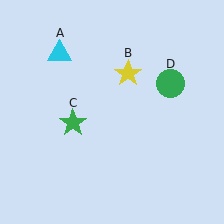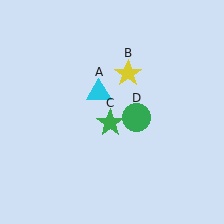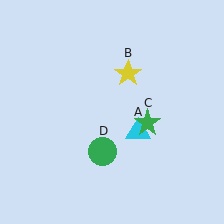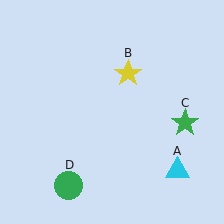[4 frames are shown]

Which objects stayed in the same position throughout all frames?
Yellow star (object B) remained stationary.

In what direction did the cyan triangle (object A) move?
The cyan triangle (object A) moved down and to the right.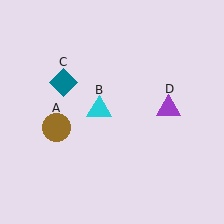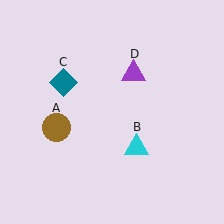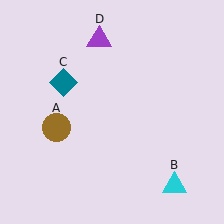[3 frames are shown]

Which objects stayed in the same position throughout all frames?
Brown circle (object A) and teal diamond (object C) remained stationary.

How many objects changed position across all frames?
2 objects changed position: cyan triangle (object B), purple triangle (object D).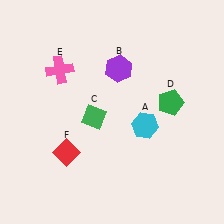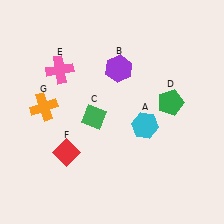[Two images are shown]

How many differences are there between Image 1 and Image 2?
There is 1 difference between the two images.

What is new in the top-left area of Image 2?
An orange cross (G) was added in the top-left area of Image 2.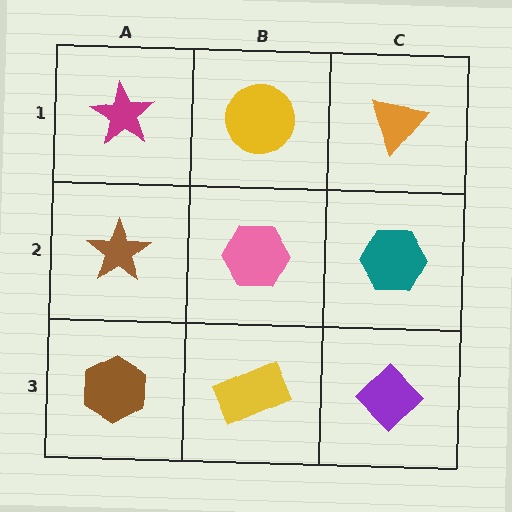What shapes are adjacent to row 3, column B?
A pink hexagon (row 2, column B), a brown hexagon (row 3, column A), a purple diamond (row 3, column C).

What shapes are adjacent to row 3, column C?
A teal hexagon (row 2, column C), a yellow rectangle (row 3, column B).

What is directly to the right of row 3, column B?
A purple diamond.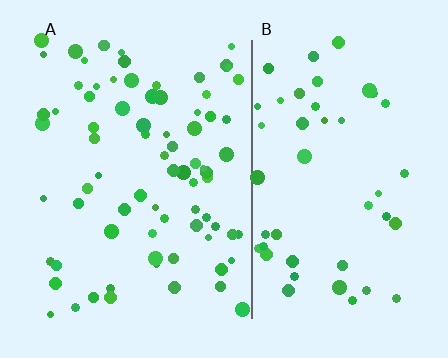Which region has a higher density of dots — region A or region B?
A (the left).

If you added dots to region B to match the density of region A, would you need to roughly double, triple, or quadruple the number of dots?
Approximately double.